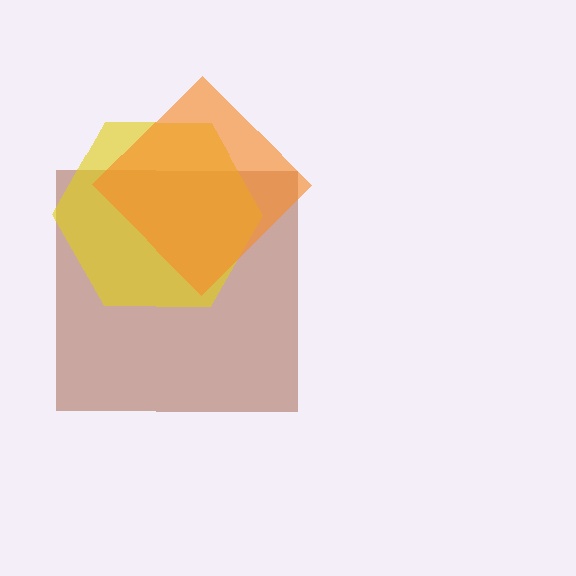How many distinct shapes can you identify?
There are 3 distinct shapes: a brown square, a yellow hexagon, an orange diamond.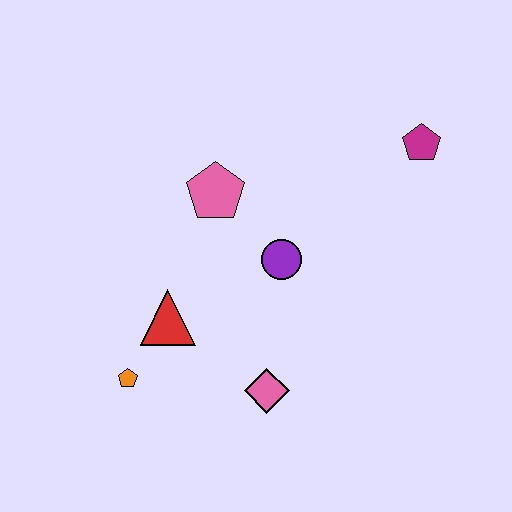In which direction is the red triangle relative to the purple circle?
The red triangle is to the left of the purple circle.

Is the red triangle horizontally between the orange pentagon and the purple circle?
Yes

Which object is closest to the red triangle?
The orange pentagon is closest to the red triangle.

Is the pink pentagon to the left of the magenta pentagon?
Yes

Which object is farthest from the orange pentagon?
The magenta pentagon is farthest from the orange pentagon.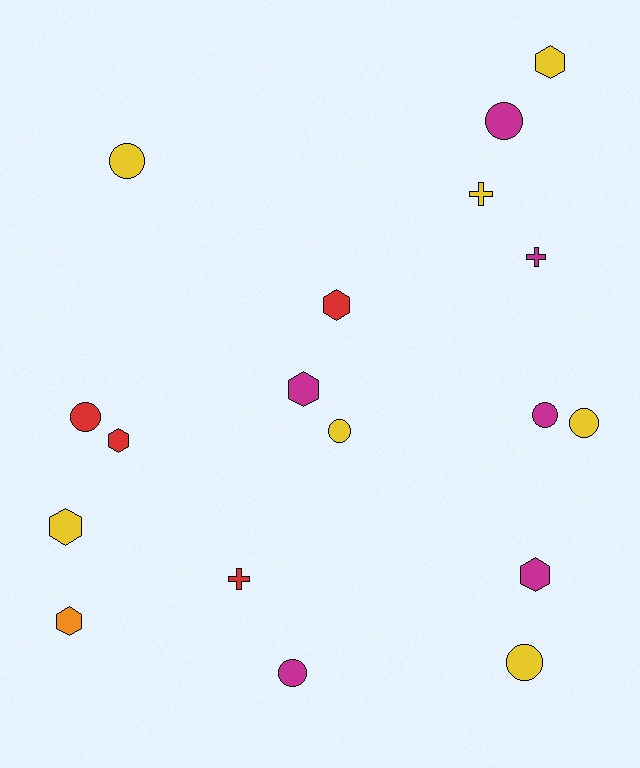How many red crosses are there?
There is 1 red cross.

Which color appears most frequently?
Yellow, with 7 objects.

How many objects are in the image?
There are 18 objects.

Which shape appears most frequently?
Circle, with 8 objects.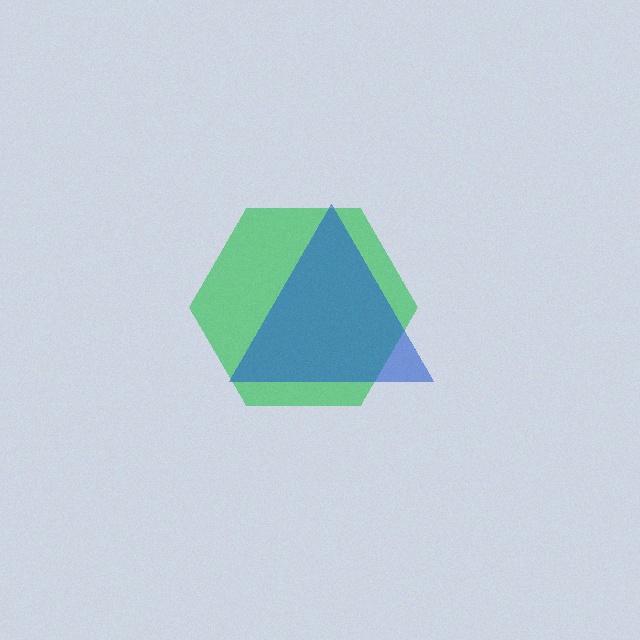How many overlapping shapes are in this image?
There are 2 overlapping shapes in the image.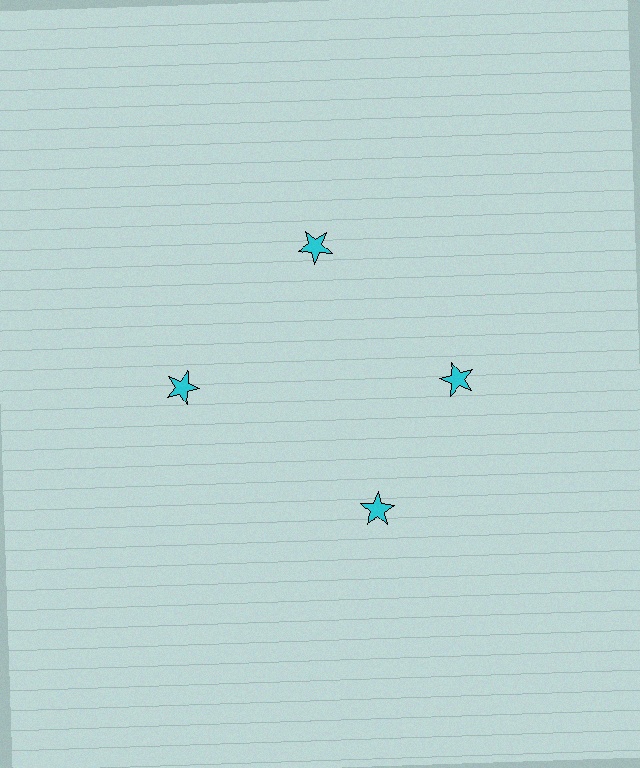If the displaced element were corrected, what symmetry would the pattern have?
It would have 4-fold rotational symmetry — the pattern would map onto itself every 90 degrees.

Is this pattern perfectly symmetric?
No. The 4 cyan stars are arranged in a ring, but one element near the 6 o'clock position is rotated out of alignment along the ring, breaking the 4-fold rotational symmetry.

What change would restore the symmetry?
The symmetry would be restored by rotating it back into even spacing with its neighbors so that all 4 stars sit at equal angles and equal distance from the center.